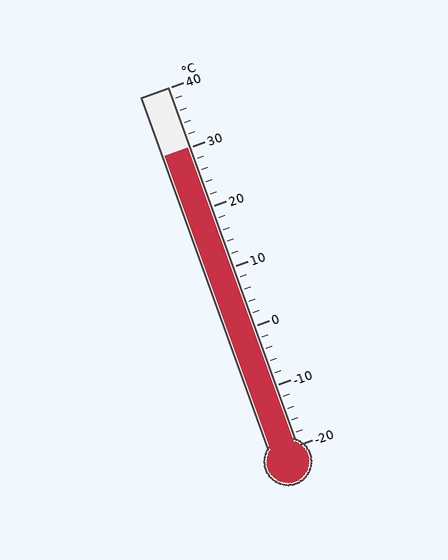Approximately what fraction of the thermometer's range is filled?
The thermometer is filled to approximately 85% of its range.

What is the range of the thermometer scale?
The thermometer scale ranges from -20°C to 40°C.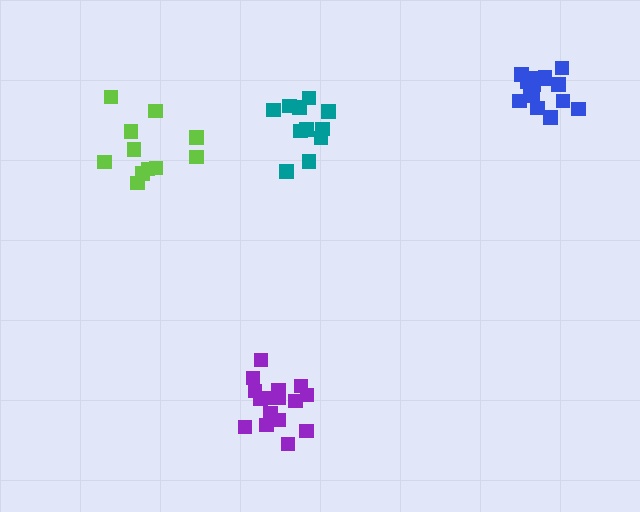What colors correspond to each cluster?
The clusters are colored: lime, purple, teal, blue.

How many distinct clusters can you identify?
There are 4 distinct clusters.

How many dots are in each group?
Group 1: 11 dots, Group 2: 16 dots, Group 3: 11 dots, Group 4: 15 dots (53 total).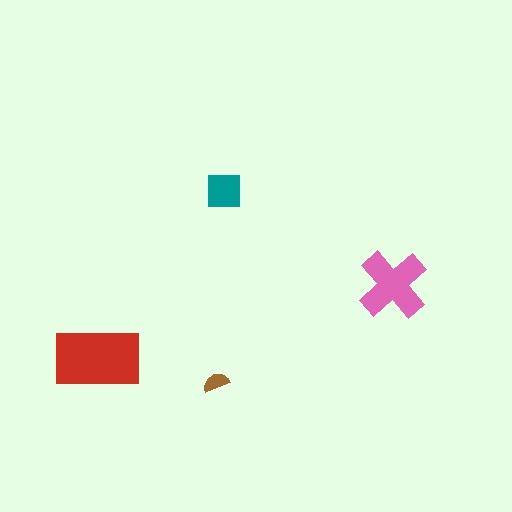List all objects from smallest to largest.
The brown semicircle, the teal square, the pink cross, the red rectangle.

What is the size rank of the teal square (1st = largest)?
3rd.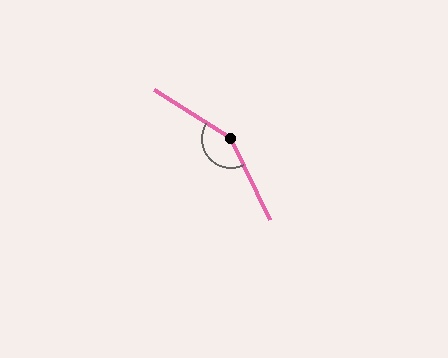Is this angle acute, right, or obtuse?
It is obtuse.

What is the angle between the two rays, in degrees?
Approximately 148 degrees.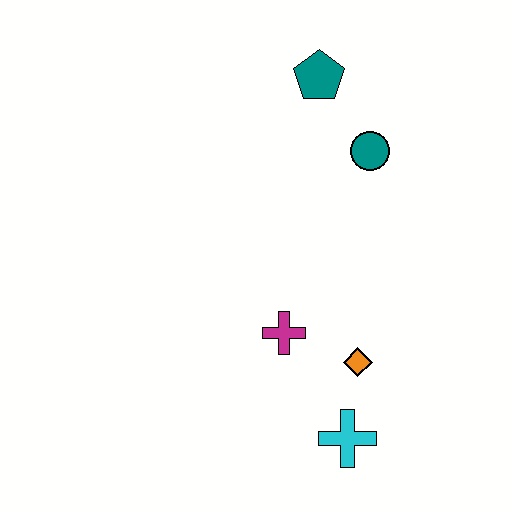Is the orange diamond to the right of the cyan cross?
Yes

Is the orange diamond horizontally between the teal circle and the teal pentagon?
Yes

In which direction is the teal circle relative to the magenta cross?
The teal circle is above the magenta cross.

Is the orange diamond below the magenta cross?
Yes